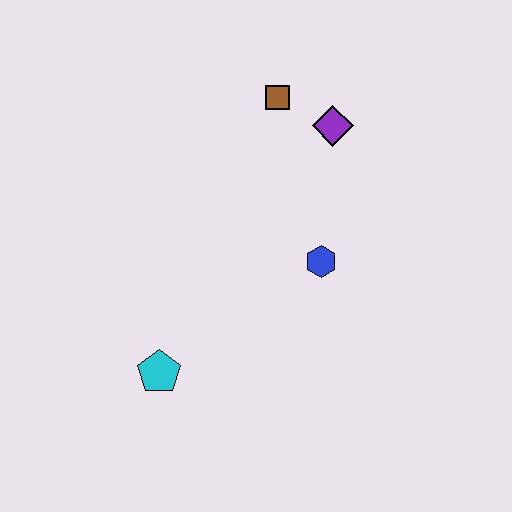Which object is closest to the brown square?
The purple diamond is closest to the brown square.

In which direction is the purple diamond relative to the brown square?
The purple diamond is to the right of the brown square.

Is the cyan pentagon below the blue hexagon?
Yes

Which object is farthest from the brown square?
The cyan pentagon is farthest from the brown square.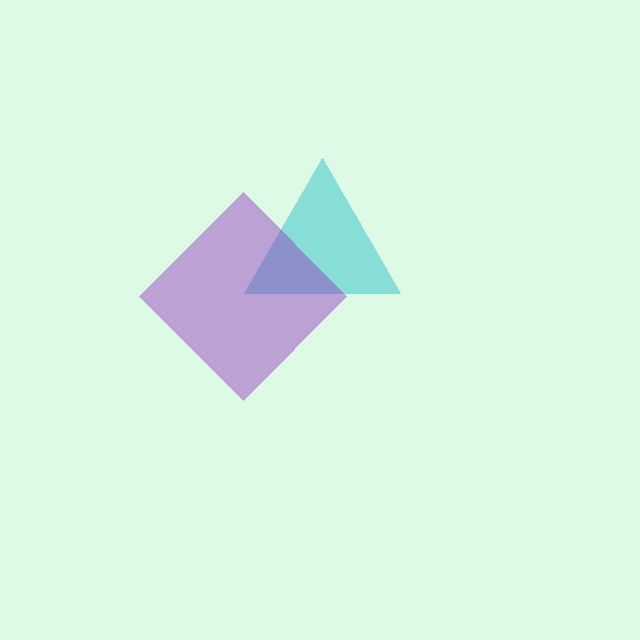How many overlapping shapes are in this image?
There are 2 overlapping shapes in the image.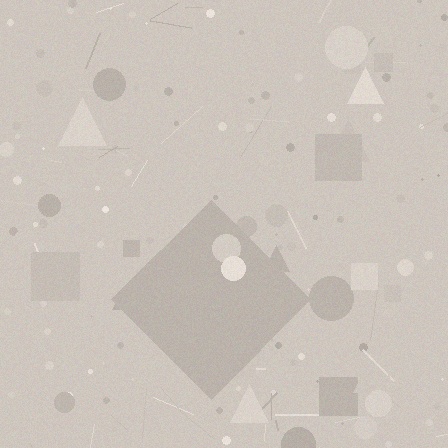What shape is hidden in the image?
A diamond is hidden in the image.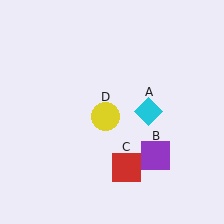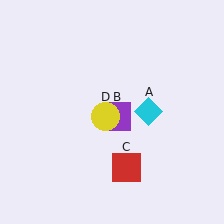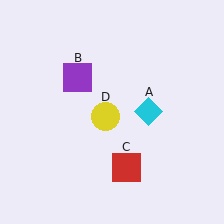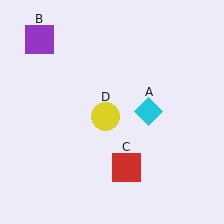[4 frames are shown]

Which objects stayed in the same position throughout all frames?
Cyan diamond (object A) and red square (object C) and yellow circle (object D) remained stationary.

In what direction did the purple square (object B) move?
The purple square (object B) moved up and to the left.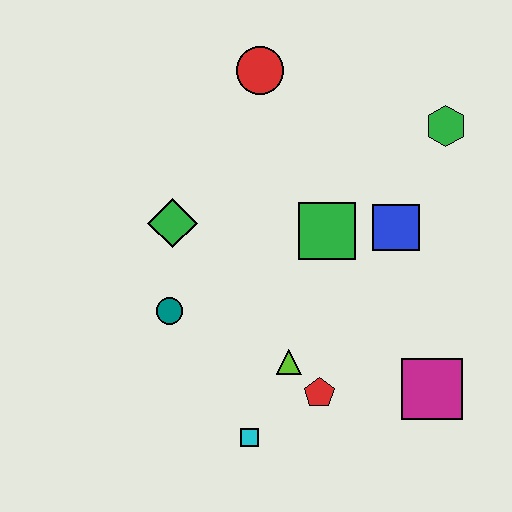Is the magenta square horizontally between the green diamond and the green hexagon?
Yes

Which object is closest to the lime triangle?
The red pentagon is closest to the lime triangle.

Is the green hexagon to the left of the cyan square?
No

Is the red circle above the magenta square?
Yes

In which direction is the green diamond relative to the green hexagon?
The green diamond is to the left of the green hexagon.